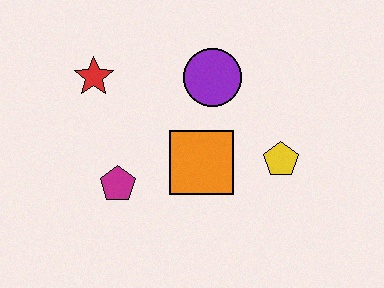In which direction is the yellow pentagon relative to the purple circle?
The yellow pentagon is below the purple circle.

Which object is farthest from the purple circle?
The magenta pentagon is farthest from the purple circle.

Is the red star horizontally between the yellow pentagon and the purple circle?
No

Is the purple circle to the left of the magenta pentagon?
No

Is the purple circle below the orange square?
No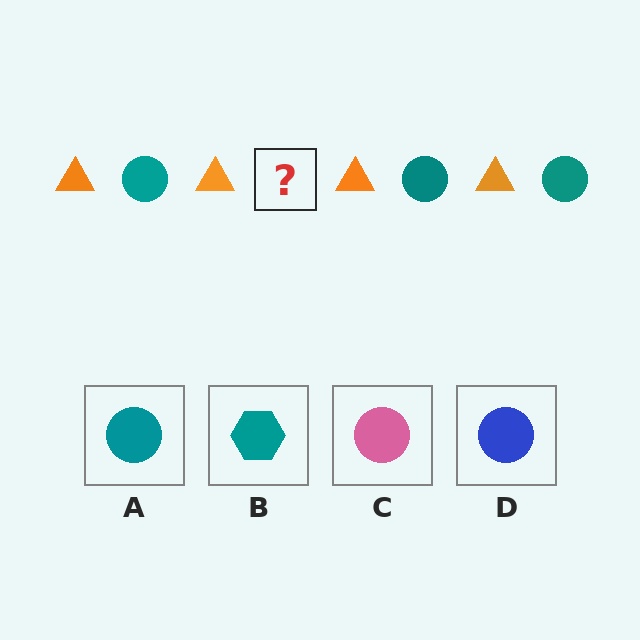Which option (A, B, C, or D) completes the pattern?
A.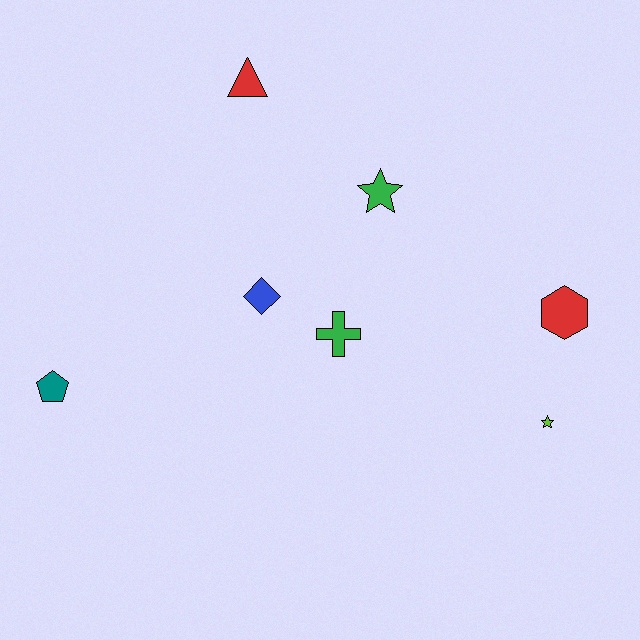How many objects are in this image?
There are 7 objects.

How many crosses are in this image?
There is 1 cross.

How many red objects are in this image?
There are 2 red objects.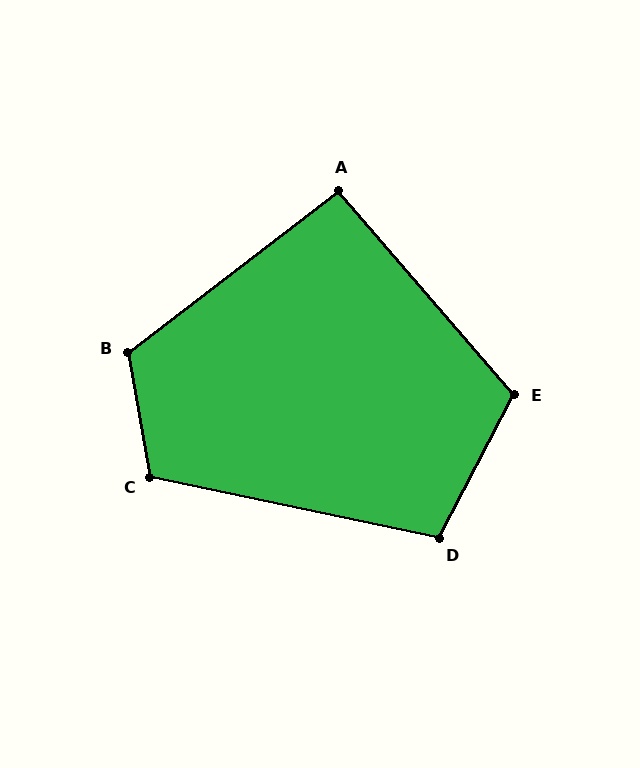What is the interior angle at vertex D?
Approximately 106 degrees (obtuse).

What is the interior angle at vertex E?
Approximately 112 degrees (obtuse).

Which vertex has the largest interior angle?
B, at approximately 118 degrees.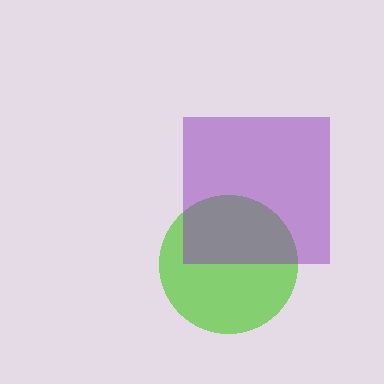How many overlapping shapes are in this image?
There are 2 overlapping shapes in the image.